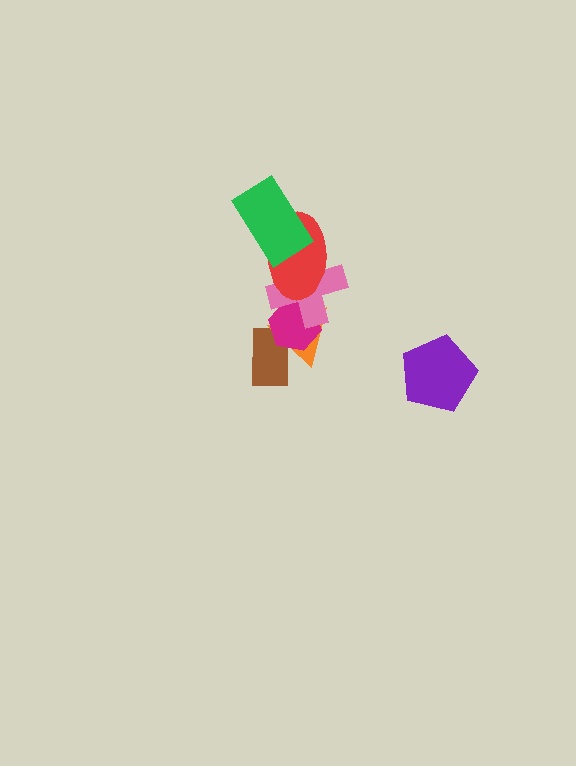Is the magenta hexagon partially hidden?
Yes, it is partially covered by another shape.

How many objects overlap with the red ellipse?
2 objects overlap with the red ellipse.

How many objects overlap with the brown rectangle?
2 objects overlap with the brown rectangle.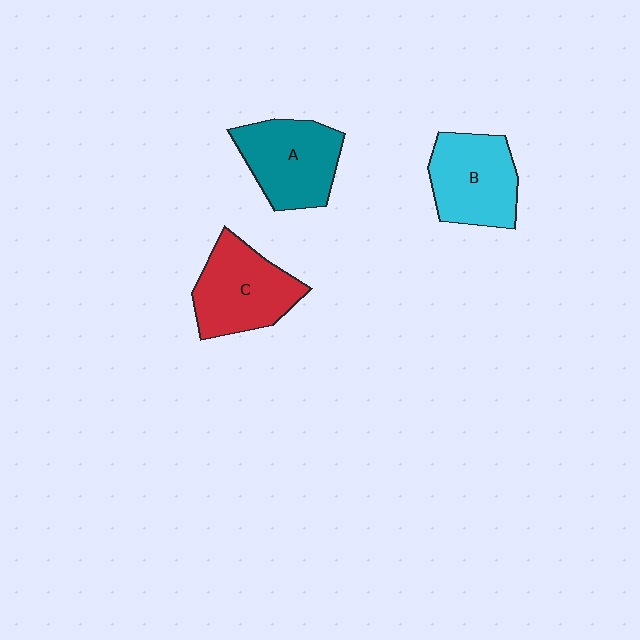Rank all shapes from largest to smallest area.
From largest to smallest: C (red), A (teal), B (cyan).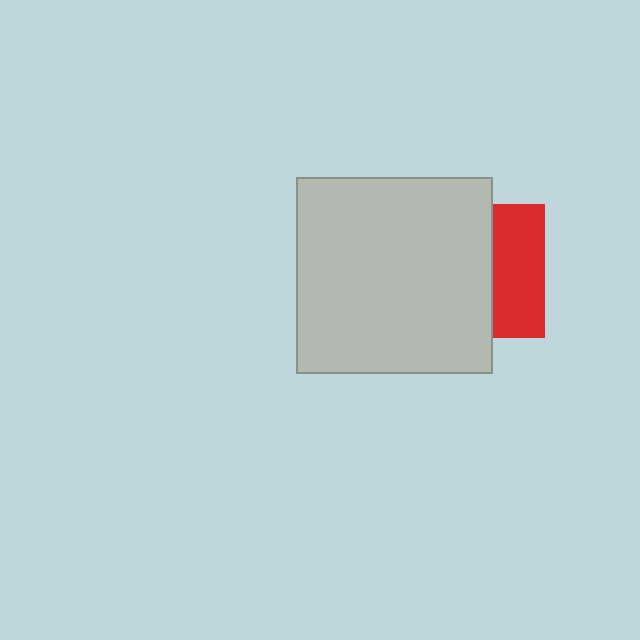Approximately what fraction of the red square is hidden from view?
Roughly 61% of the red square is hidden behind the light gray square.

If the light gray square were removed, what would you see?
You would see the complete red square.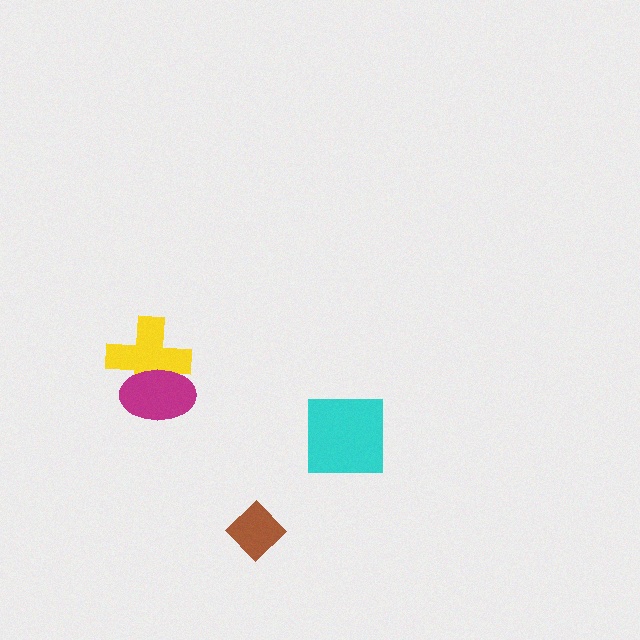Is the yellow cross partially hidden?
Yes, it is partially covered by another shape.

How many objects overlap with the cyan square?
0 objects overlap with the cyan square.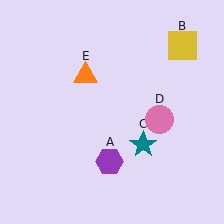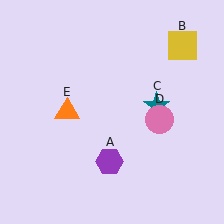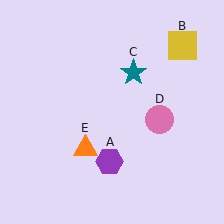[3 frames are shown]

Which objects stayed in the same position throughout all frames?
Purple hexagon (object A) and yellow square (object B) and pink circle (object D) remained stationary.